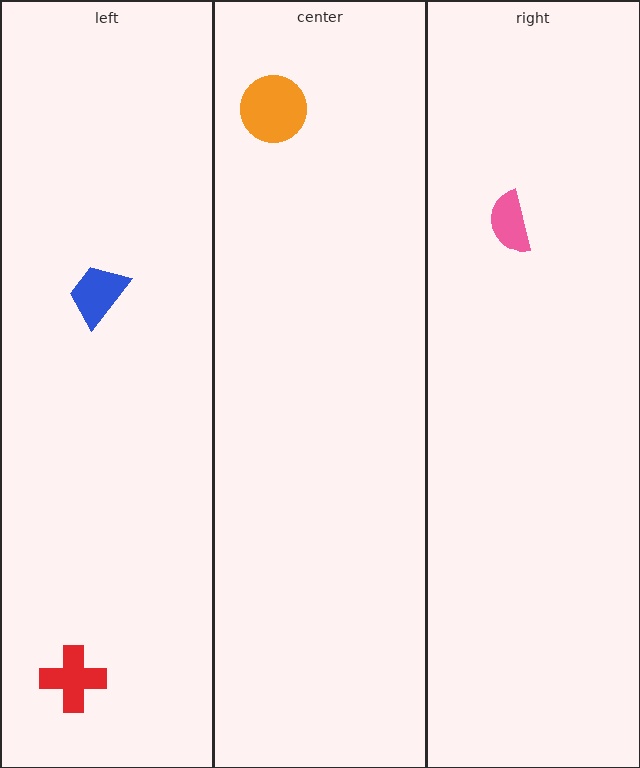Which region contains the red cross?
The left region.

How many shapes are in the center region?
1.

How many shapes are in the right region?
1.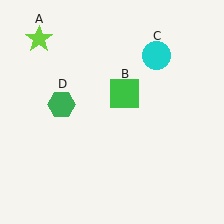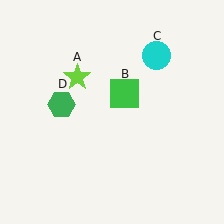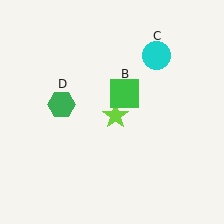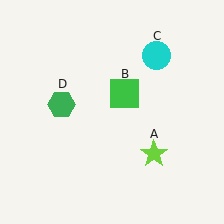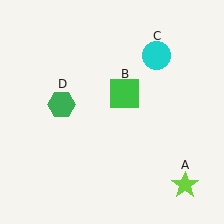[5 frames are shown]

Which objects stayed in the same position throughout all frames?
Green square (object B) and cyan circle (object C) and green hexagon (object D) remained stationary.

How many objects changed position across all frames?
1 object changed position: lime star (object A).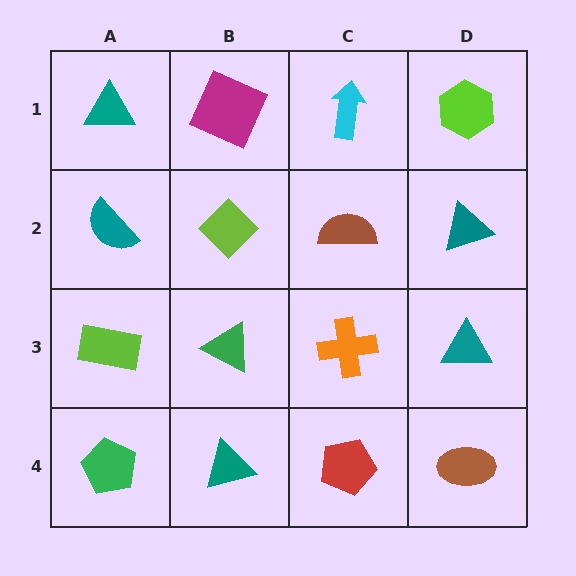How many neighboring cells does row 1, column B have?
3.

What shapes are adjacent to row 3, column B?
A lime diamond (row 2, column B), a teal triangle (row 4, column B), a lime rectangle (row 3, column A), an orange cross (row 3, column C).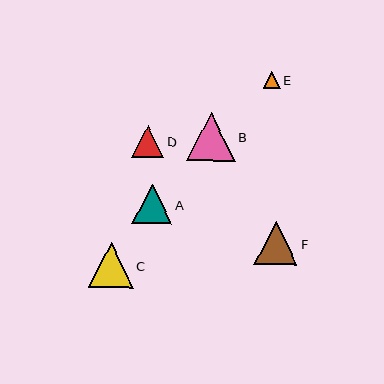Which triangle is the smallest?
Triangle E is the smallest with a size of approximately 17 pixels.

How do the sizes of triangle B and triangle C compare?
Triangle B and triangle C are approximately the same size.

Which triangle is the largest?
Triangle B is the largest with a size of approximately 49 pixels.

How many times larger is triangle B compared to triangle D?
Triangle B is approximately 1.5 times the size of triangle D.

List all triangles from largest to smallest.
From largest to smallest: B, C, F, A, D, E.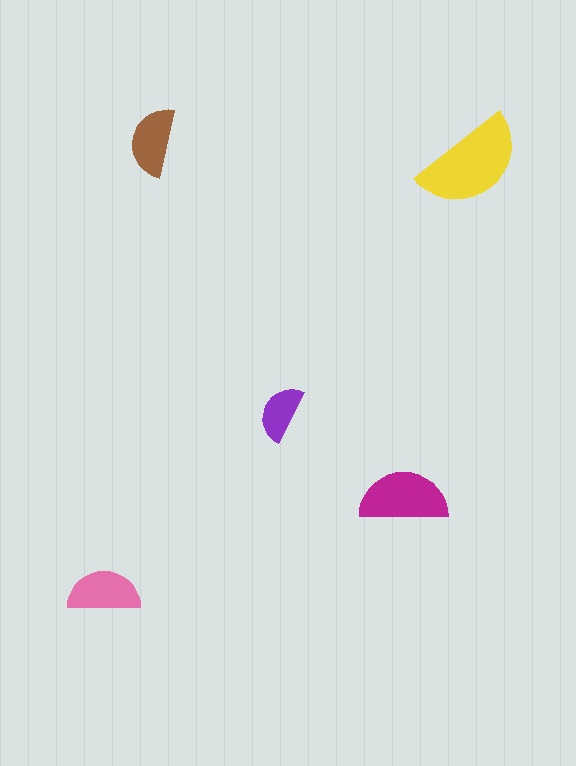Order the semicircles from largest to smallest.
the yellow one, the magenta one, the pink one, the brown one, the purple one.